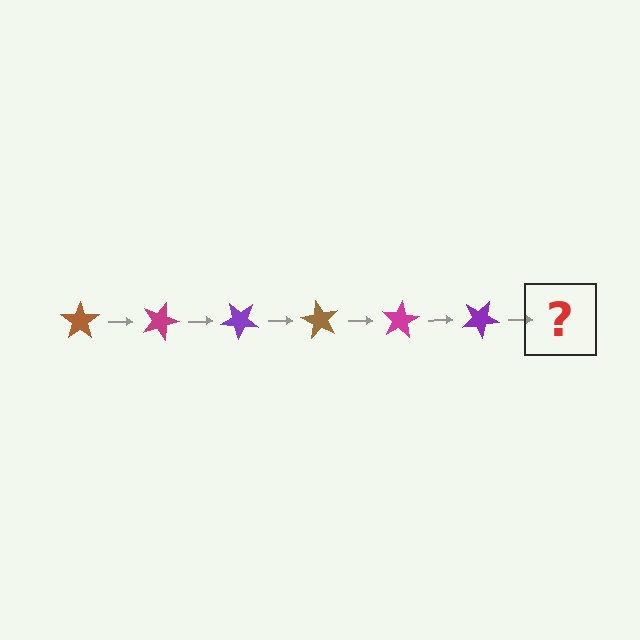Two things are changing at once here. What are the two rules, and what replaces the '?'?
The two rules are that it rotates 20 degrees each step and the color cycles through brown, magenta, and purple. The '?' should be a brown star, rotated 120 degrees from the start.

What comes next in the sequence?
The next element should be a brown star, rotated 120 degrees from the start.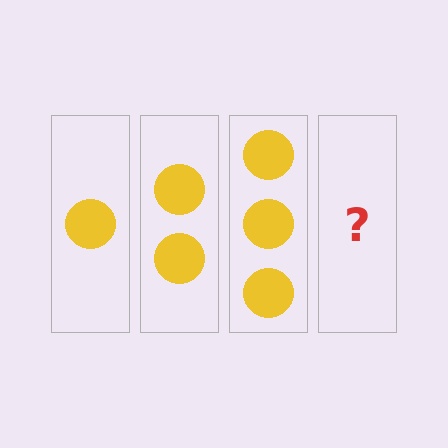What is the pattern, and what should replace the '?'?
The pattern is that each step adds one more circle. The '?' should be 4 circles.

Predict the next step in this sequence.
The next step is 4 circles.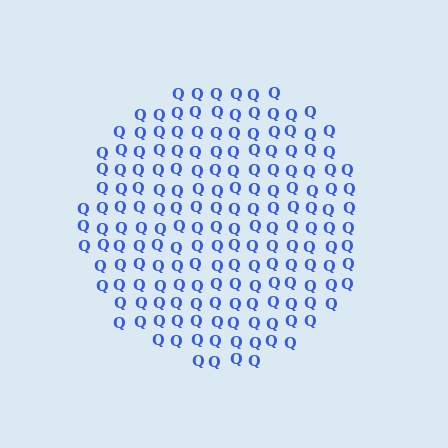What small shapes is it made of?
It is made of small letter Q's.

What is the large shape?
The large shape is a circle.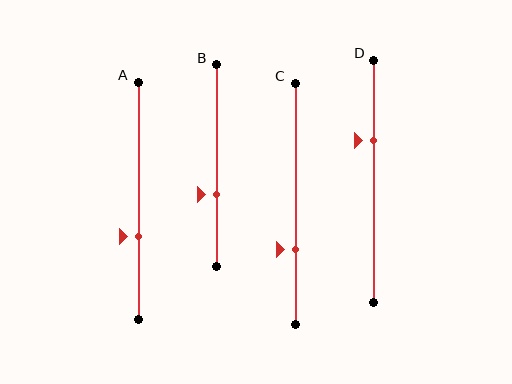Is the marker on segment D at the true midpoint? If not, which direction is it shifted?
No, the marker on segment D is shifted upward by about 17% of the segment length.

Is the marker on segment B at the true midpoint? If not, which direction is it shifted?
No, the marker on segment B is shifted downward by about 15% of the segment length.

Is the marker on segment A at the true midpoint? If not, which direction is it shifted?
No, the marker on segment A is shifted downward by about 15% of the segment length.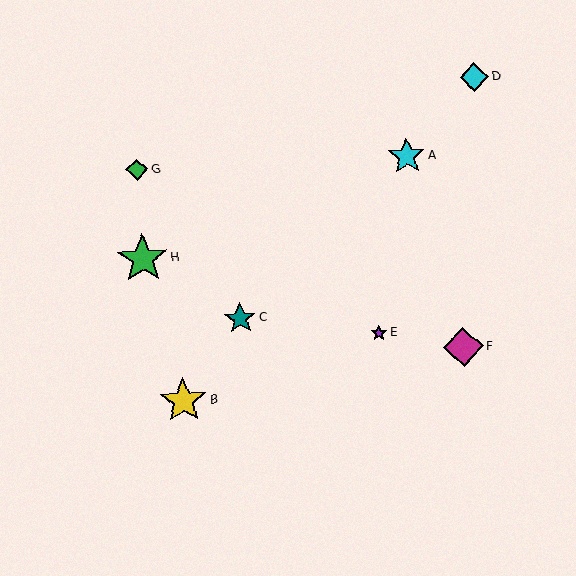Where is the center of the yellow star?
The center of the yellow star is at (183, 401).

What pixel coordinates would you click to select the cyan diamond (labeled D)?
Click at (474, 77) to select the cyan diamond D.